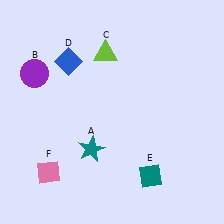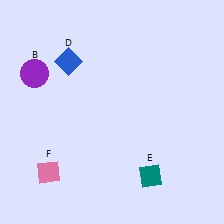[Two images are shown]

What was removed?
The lime triangle (C), the teal star (A) were removed in Image 2.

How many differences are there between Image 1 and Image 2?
There are 2 differences between the two images.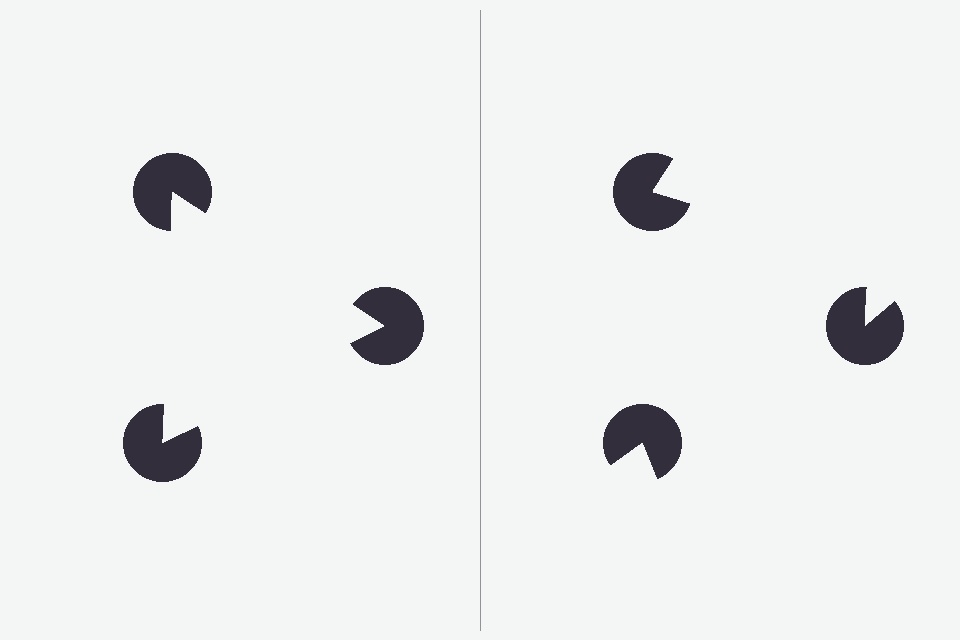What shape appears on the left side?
An illusory triangle.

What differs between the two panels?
The pac-man discs are positioned identically on both sides; only the wedge orientations differ. On the left they align to a triangle; on the right they are misaligned.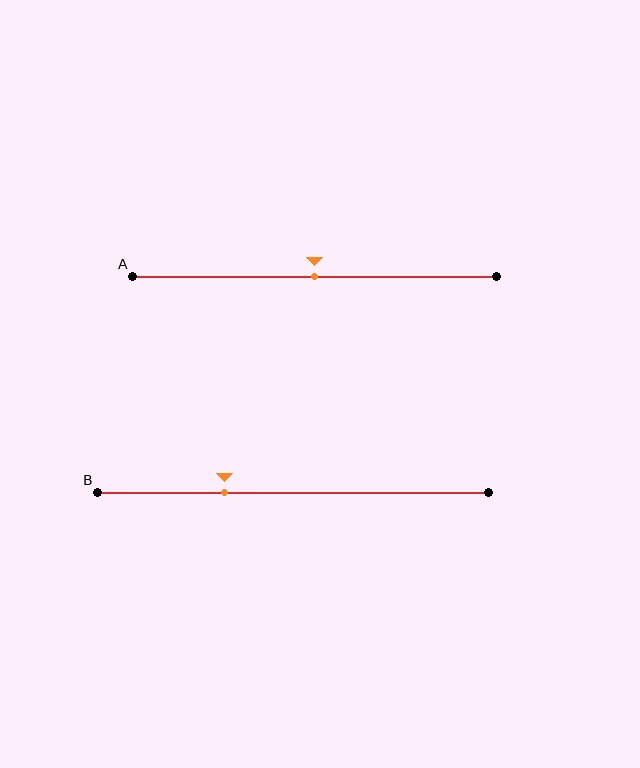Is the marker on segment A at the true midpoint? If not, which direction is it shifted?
Yes, the marker on segment A is at the true midpoint.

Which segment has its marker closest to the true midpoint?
Segment A has its marker closest to the true midpoint.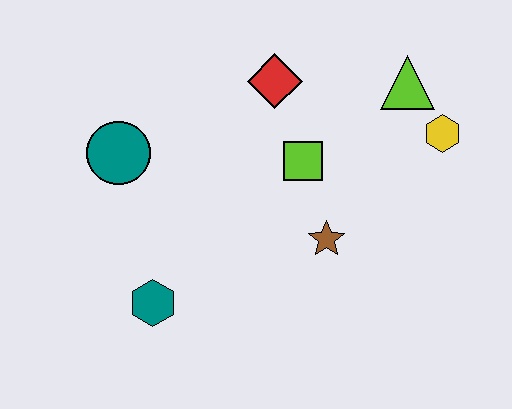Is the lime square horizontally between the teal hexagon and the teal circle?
No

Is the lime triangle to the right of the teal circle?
Yes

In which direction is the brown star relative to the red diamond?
The brown star is below the red diamond.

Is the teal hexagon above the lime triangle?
No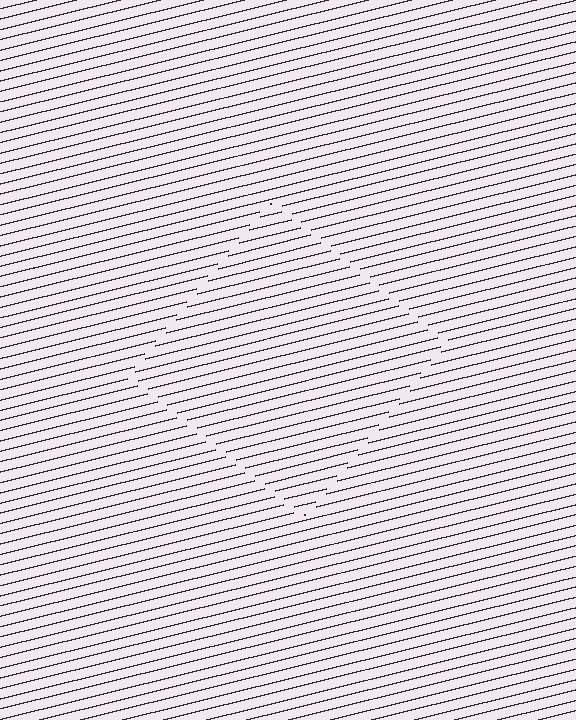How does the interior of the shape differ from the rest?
The interior of the shape contains the same grating, shifted by half a period — the contour is defined by the phase discontinuity where line-ends from the inner and outer gratings abut.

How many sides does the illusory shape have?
4 sides — the line-ends trace a square.